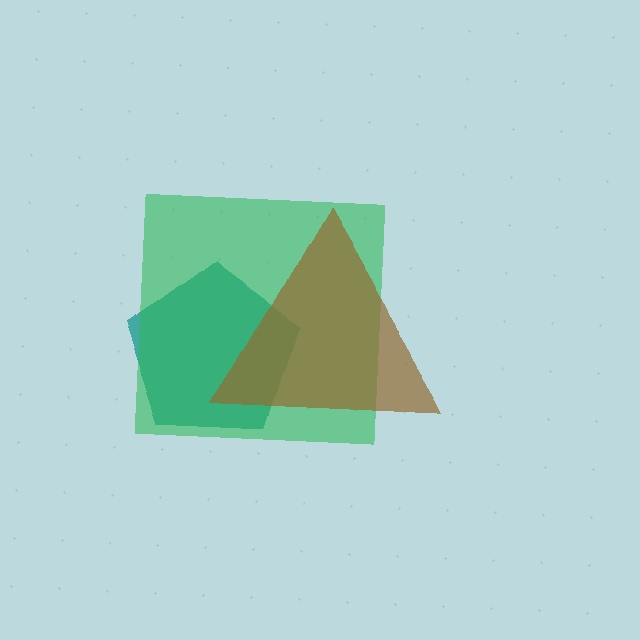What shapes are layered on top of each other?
The layered shapes are: a teal pentagon, a green square, a brown triangle.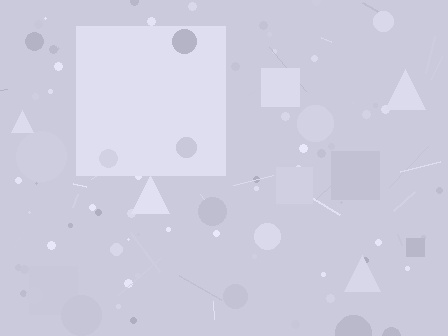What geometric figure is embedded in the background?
A square is embedded in the background.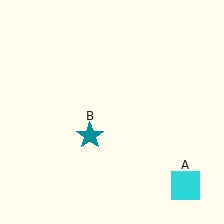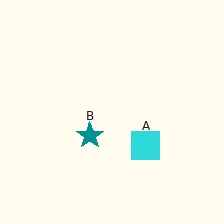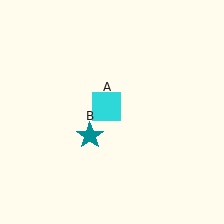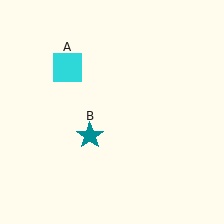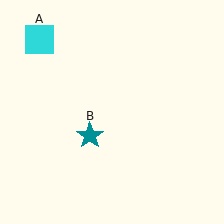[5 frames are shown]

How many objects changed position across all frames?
1 object changed position: cyan square (object A).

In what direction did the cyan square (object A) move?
The cyan square (object A) moved up and to the left.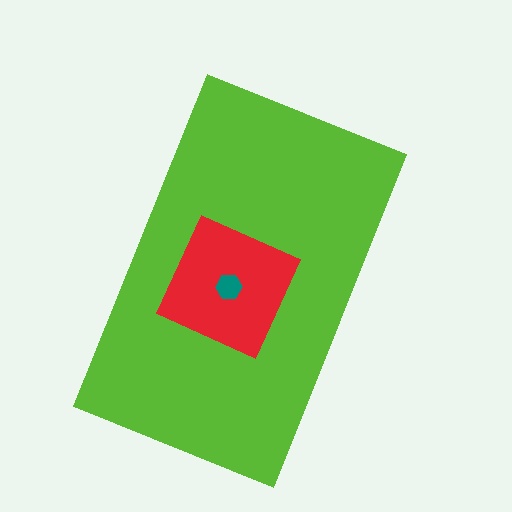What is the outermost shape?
The lime rectangle.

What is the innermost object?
The teal hexagon.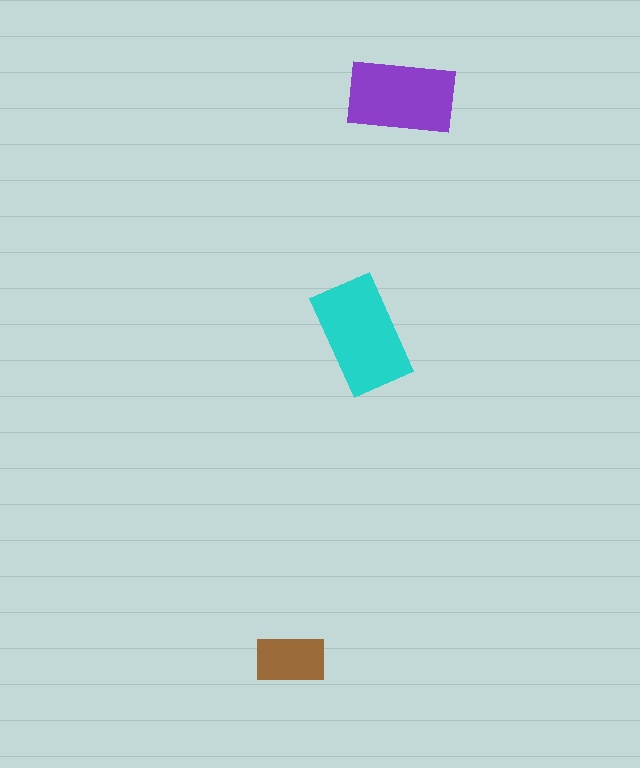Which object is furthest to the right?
The purple rectangle is rightmost.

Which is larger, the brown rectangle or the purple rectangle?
The purple one.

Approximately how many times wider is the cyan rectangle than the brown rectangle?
About 1.5 times wider.